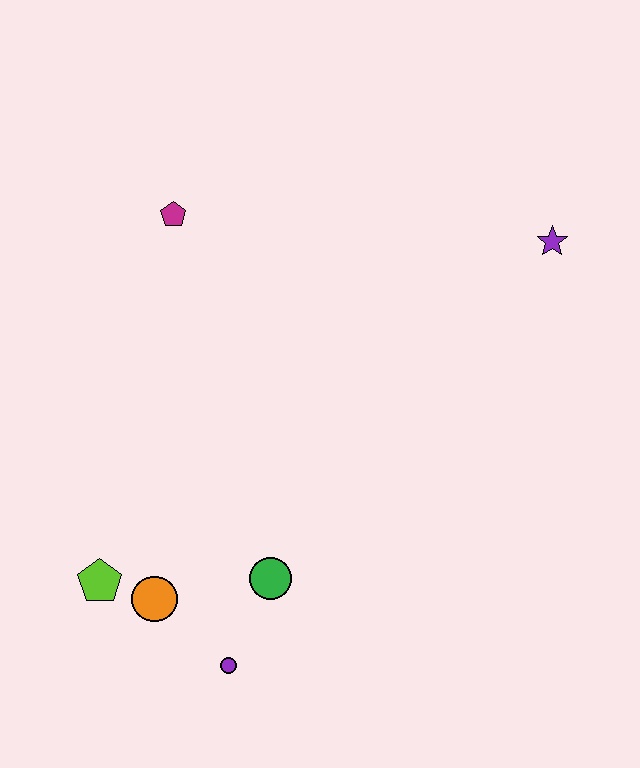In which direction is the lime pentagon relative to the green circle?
The lime pentagon is to the left of the green circle.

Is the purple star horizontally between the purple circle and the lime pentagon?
No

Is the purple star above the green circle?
Yes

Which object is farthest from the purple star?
The lime pentagon is farthest from the purple star.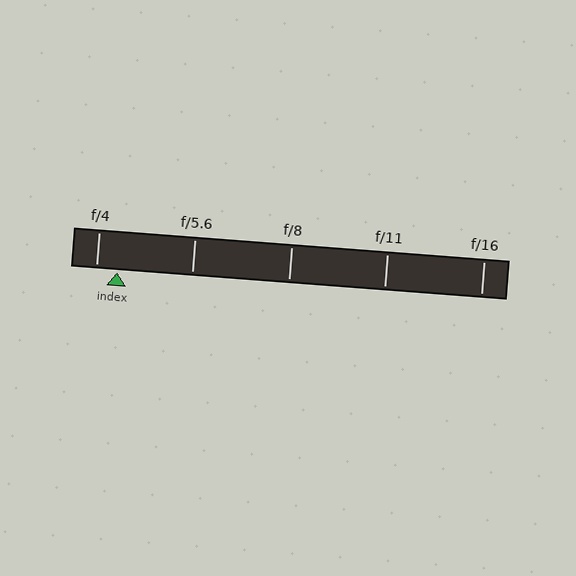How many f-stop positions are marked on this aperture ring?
There are 5 f-stop positions marked.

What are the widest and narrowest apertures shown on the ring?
The widest aperture shown is f/4 and the narrowest is f/16.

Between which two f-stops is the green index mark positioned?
The index mark is between f/4 and f/5.6.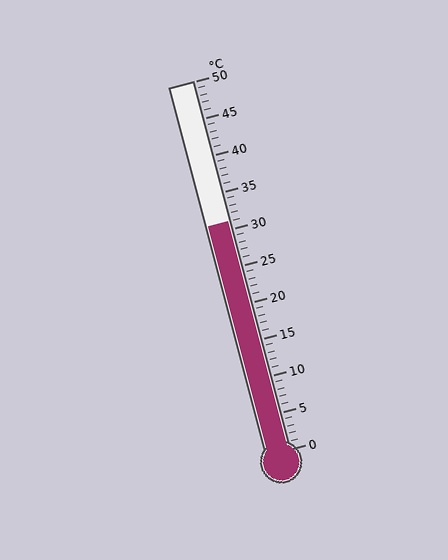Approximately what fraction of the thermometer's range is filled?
The thermometer is filled to approximately 60% of its range.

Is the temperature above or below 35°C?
The temperature is below 35°C.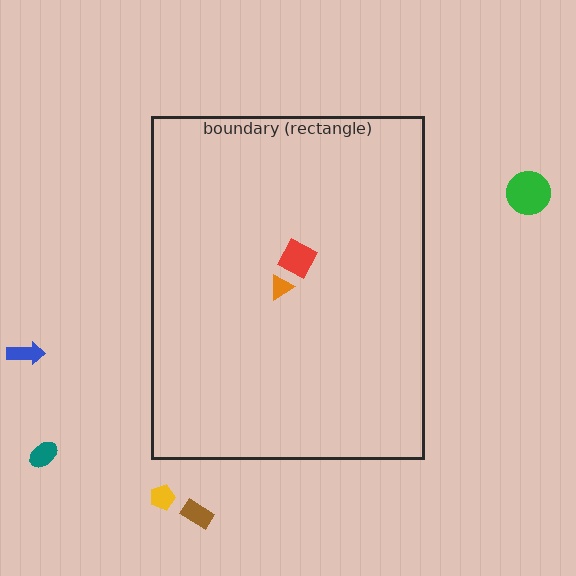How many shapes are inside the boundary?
2 inside, 5 outside.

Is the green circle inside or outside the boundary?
Outside.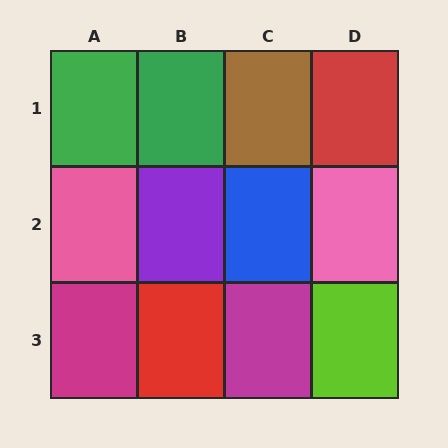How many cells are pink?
2 cells are pink.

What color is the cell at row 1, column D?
Red.